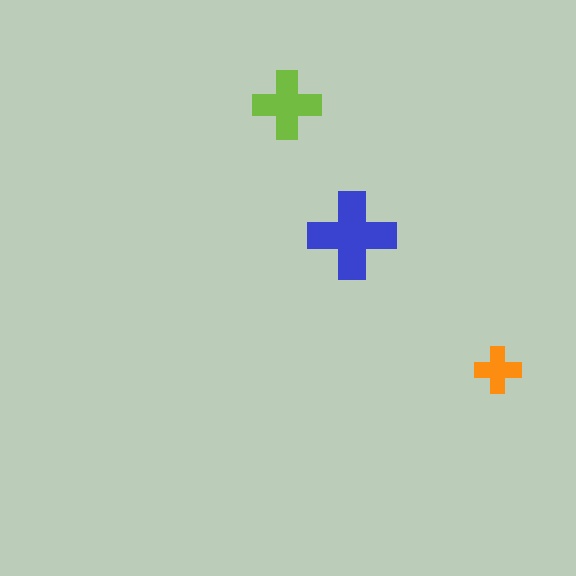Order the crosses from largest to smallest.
the blue one, the lime one, the orange one.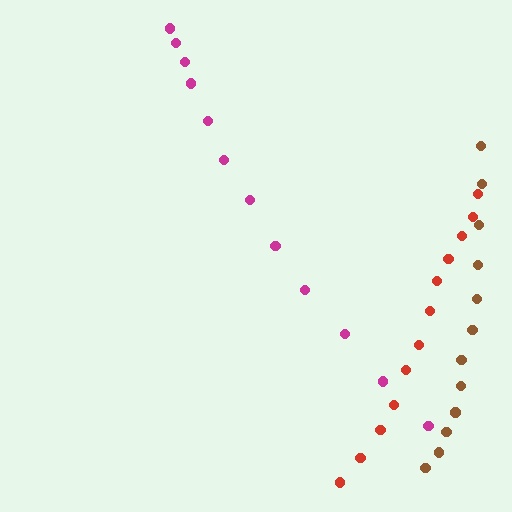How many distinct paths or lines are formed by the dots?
There are 3 distinct paths.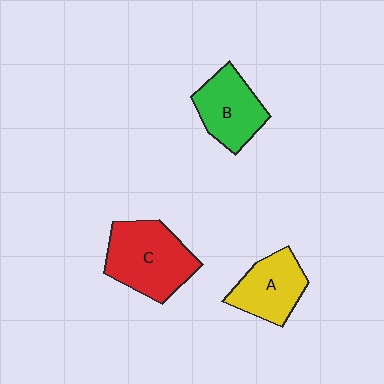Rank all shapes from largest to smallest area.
From largest to smallest: C (red), B (green), A (yellow).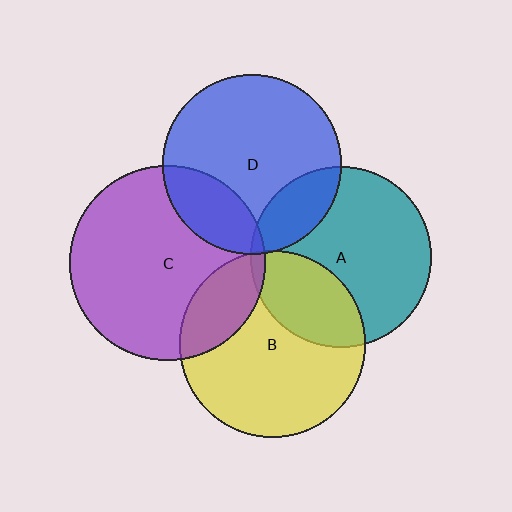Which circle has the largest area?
Circle C (purple).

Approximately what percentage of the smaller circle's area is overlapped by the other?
Approximately 30%.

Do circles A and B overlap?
Yes.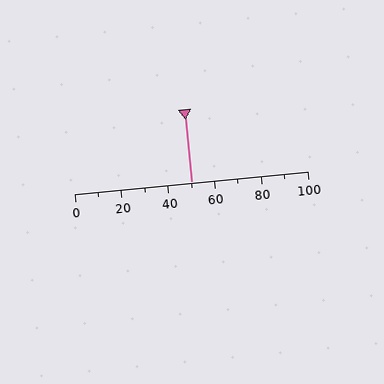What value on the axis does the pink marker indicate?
The marker indicates approximately 50.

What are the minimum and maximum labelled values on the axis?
The axis runs from 0 to 100.